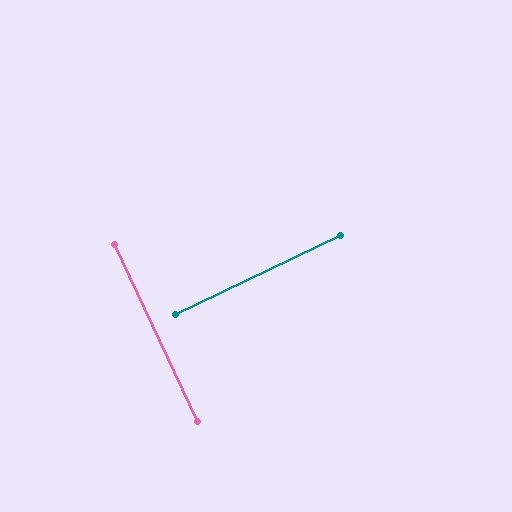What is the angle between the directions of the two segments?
Approximately 90 degrees.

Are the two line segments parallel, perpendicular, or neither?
Perpendicular — they meet at approximately 90°.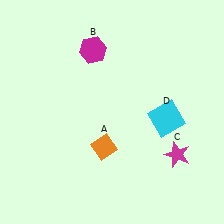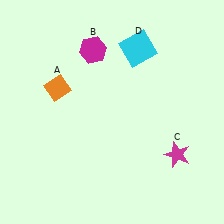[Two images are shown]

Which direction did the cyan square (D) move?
The cyan square (D) moved up.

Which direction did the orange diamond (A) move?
The orange diamond (A) moved up.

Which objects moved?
The objects that moved are: the orange diamond (A), the cyan square (D).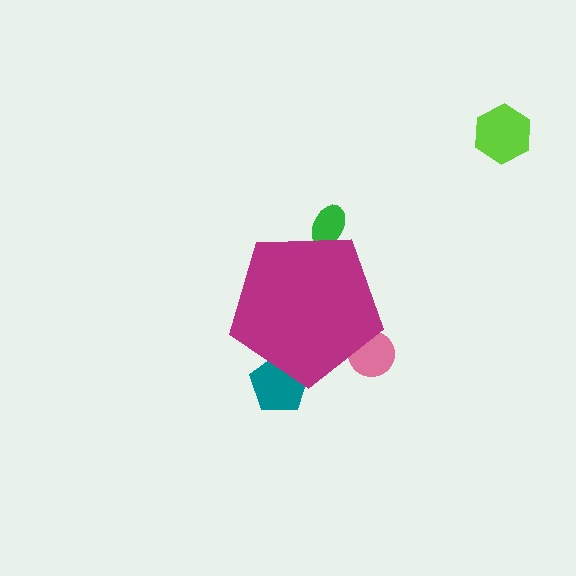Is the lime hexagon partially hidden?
No, the lime hexagon is fully visible.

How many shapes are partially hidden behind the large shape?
3 shapes are partially hidden.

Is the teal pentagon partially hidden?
Yes, the teal pentagon is partially hidden behind the magenta pentagon.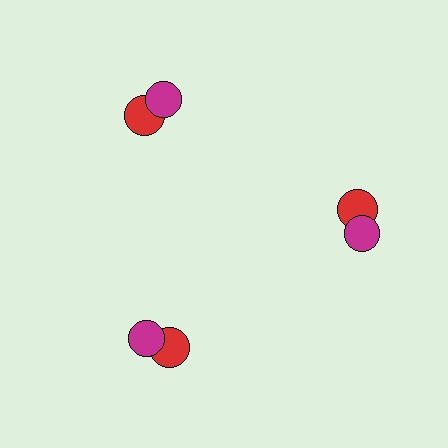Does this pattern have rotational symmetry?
Yes, this pattern has 3-fold rotational symmetry. It looks the same after rotating 120 degrees around the center.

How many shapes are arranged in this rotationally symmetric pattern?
There are 6 shapes, arranged in 3 groups of 2.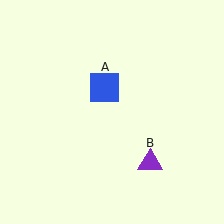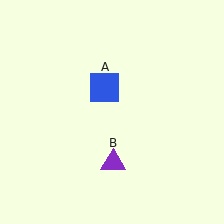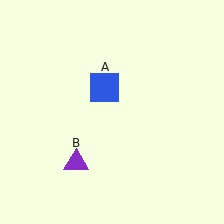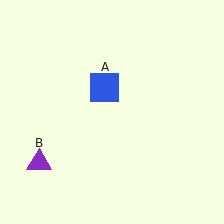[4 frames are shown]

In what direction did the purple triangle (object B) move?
The purple triangle (object B) moved left.